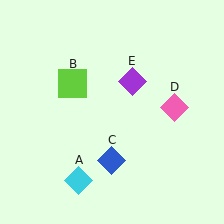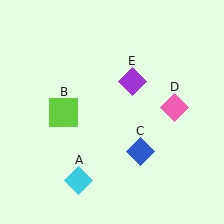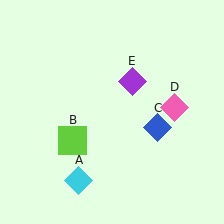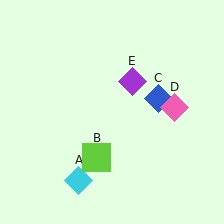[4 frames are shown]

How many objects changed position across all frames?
2 objects changed position: lime square (object B), blue diamond (object C).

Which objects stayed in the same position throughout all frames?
Cyan diamond (object A) and pink diamond (object D) and purple diamond (object E) remained stationary.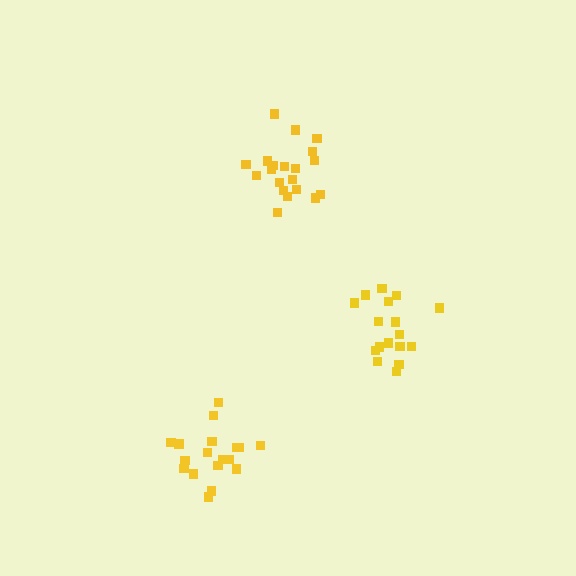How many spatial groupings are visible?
There are 3 spatial groupings.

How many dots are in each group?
Group 1: 18 dots, Group 2: 18 dots, Group 3: 20 dots (56 total).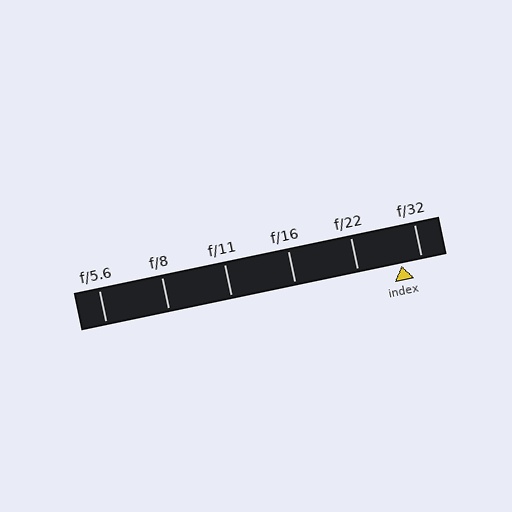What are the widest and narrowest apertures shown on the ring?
The widest aperture shown is f/5.6 and the narrowest is f/32.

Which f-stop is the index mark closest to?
The index mark is closest to f/32.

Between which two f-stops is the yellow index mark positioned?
The index mark is between f/22 and f/32.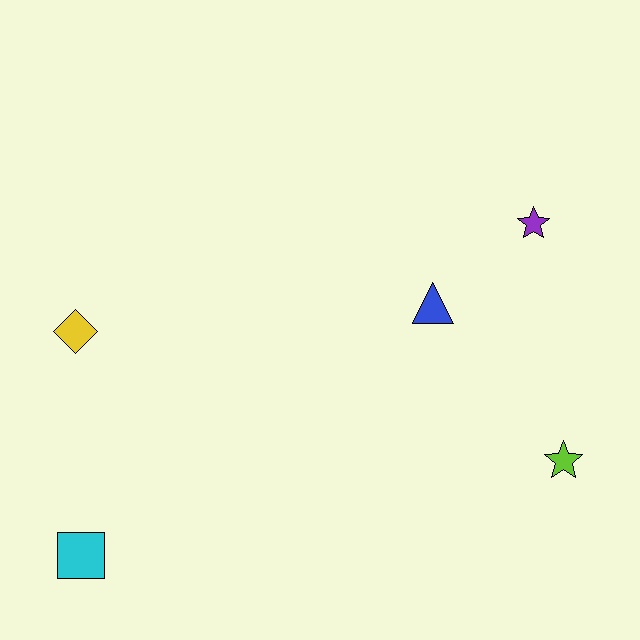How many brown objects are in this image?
There are no brown objects.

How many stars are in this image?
There are 2 stars.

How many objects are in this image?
There are 5 objects.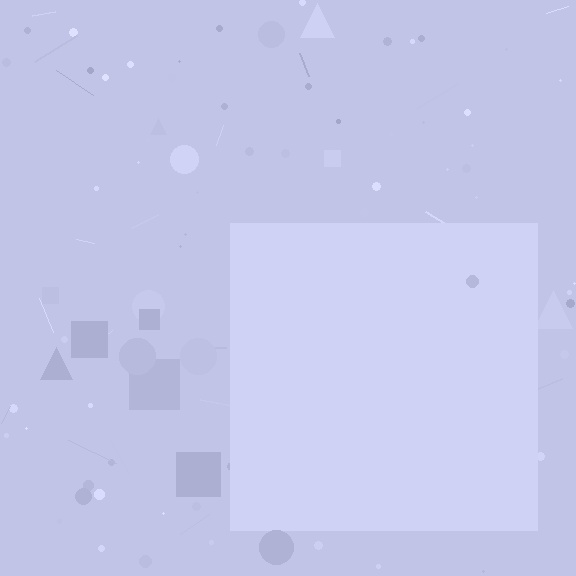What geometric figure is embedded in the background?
A square is embedded in the background.